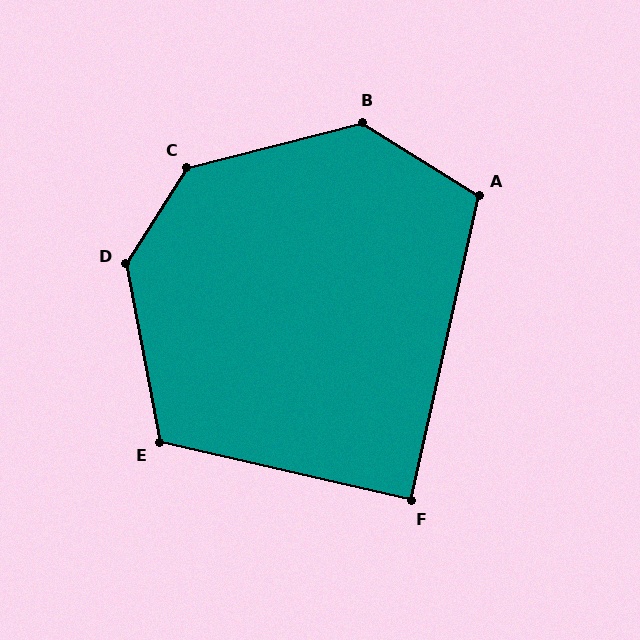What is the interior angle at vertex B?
Approximately 133 degrees (obtuse).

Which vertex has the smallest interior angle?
F, at approximately 90 degrees.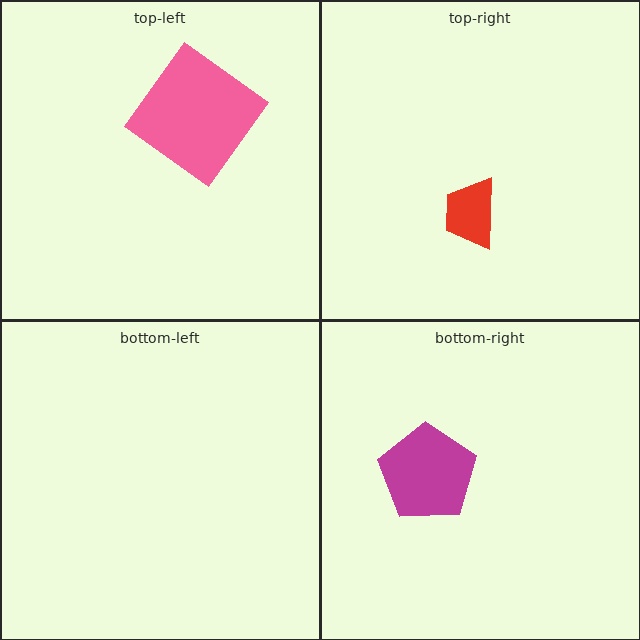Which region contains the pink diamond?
The top-left region.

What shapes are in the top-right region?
The red trapezoid.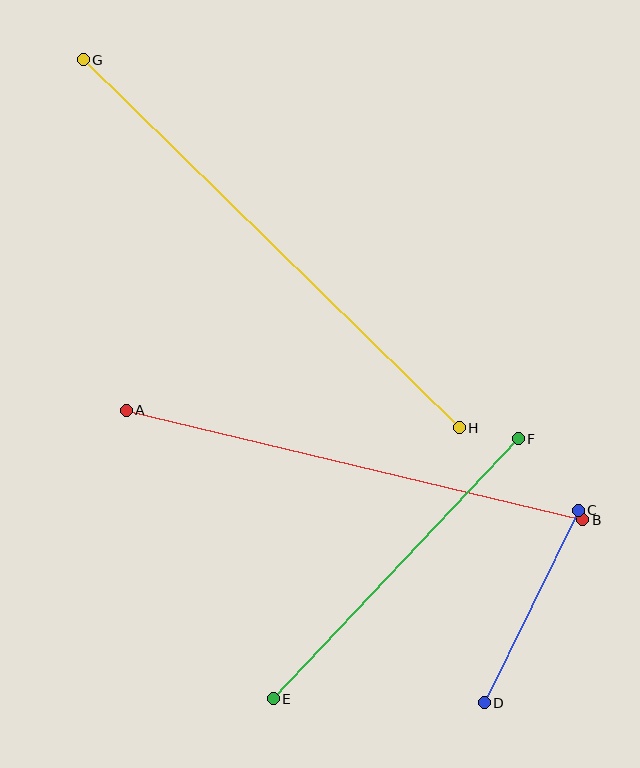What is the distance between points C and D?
The distance is approximately 215 pixels.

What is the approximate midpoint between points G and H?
The midpoint is at approximately (271, 244) pixels.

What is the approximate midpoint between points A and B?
The midpoint is at approximately (354, 465) pixels.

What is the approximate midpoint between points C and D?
The midpoint is at approximately (531, 606) pixels.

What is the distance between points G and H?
The distance is approximately 526 pixels.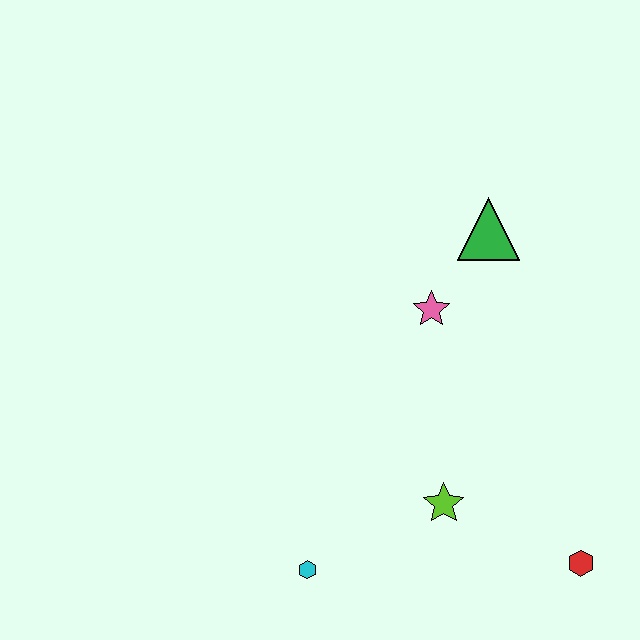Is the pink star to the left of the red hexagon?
Yes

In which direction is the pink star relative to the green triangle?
The pink star is below the green triangle.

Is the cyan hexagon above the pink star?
No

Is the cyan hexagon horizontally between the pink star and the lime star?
No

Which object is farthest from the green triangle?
The cyan hexagon is farthest from the green triangle.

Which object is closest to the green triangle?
The pink star is closest to the green triangle.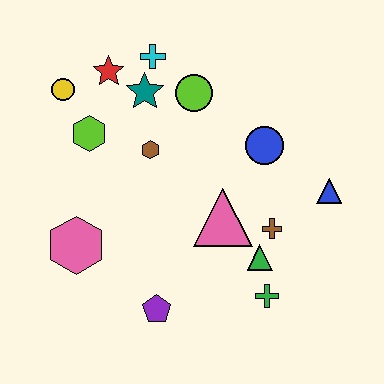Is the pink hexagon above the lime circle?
No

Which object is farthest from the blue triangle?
The yellow circle is farthest from the blue triangle.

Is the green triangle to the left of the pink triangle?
No